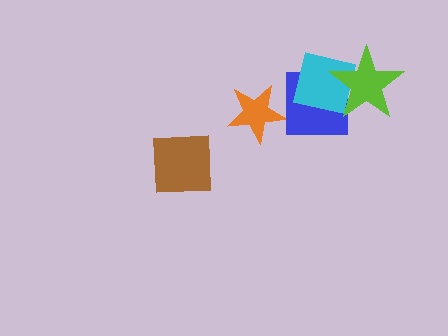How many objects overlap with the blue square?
3 objects overlap with the blue square.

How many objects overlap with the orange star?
1 object overlaps with the orange star.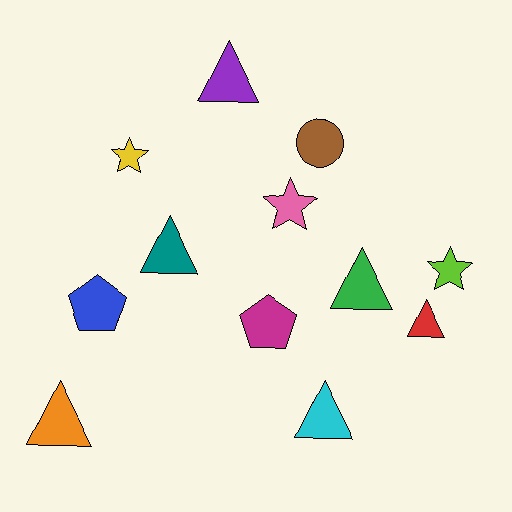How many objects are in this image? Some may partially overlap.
There are 12 objects.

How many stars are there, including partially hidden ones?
There are 3 stars.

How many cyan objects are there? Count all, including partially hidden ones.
There is 1 cyan object.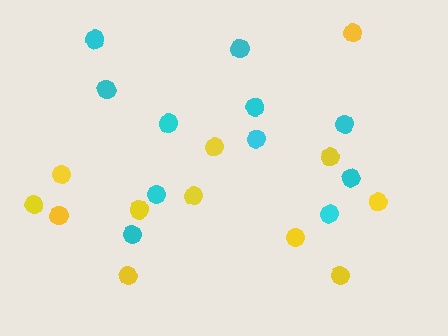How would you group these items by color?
There are 2 groups: one group of cyan circles (11) and one group of yellow circles (12).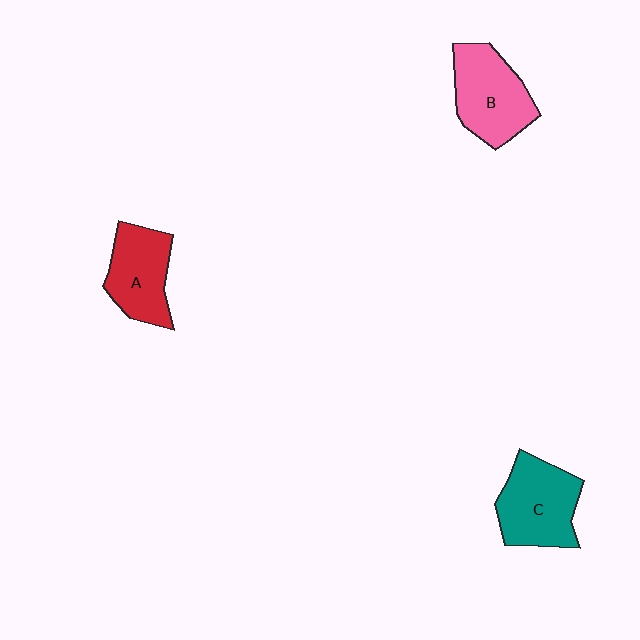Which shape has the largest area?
Shape C (teal).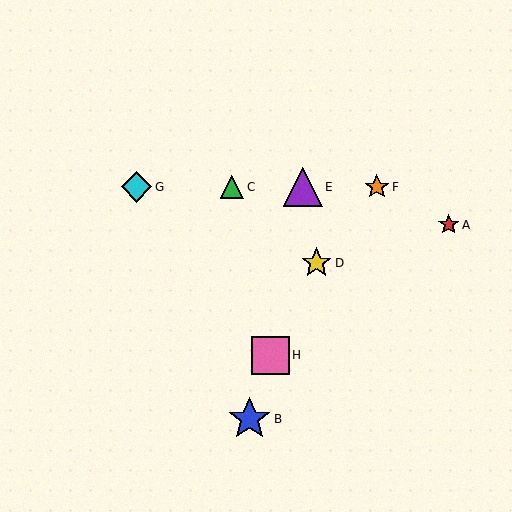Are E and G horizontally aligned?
Yes, both are at y≈187.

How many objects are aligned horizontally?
4 objects (C, E, F, G) are aligned horizontally.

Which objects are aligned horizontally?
Objects C, E, F, G are aligned horizontally.